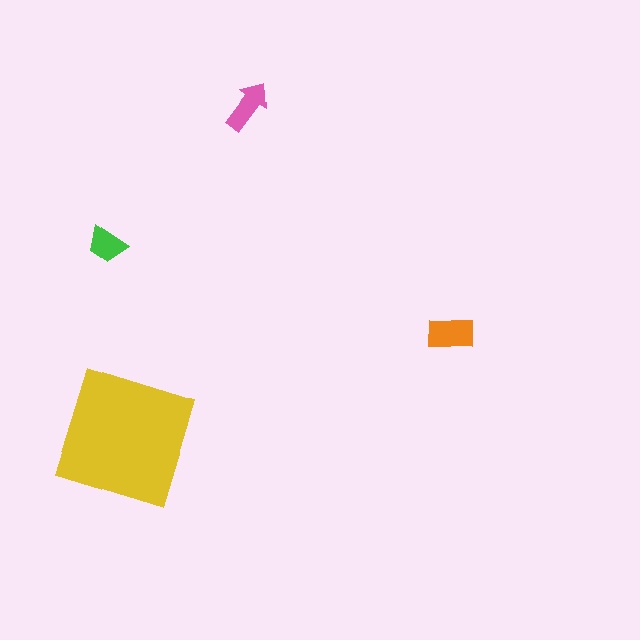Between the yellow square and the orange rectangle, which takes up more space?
The yellow square.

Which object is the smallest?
The green trapezoid.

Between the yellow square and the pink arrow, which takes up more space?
The yellow square.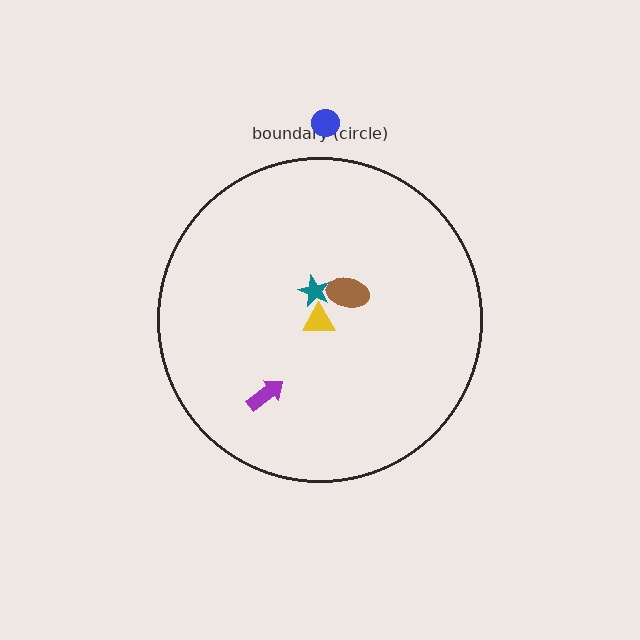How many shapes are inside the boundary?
4 inside, 1 outside.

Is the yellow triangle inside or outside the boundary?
Inside.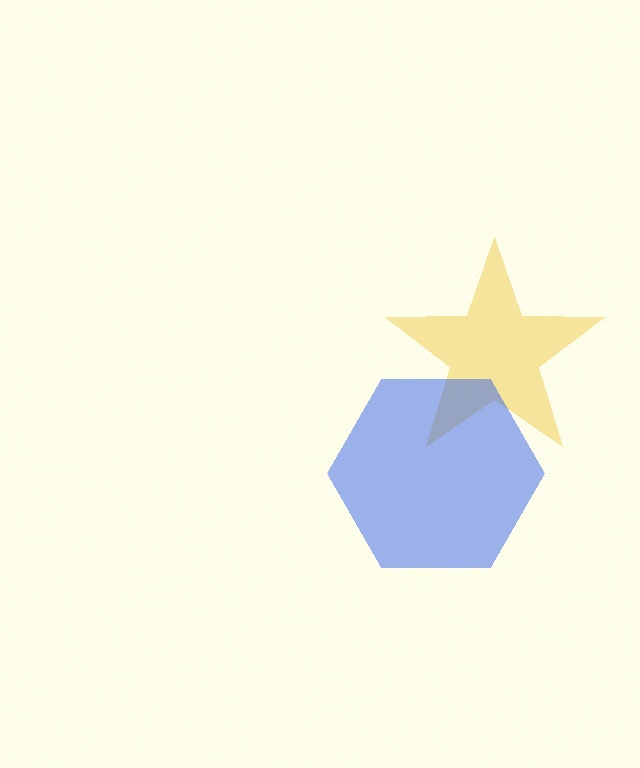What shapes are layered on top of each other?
The layered shapes are: a yellow star, a blue hexagon.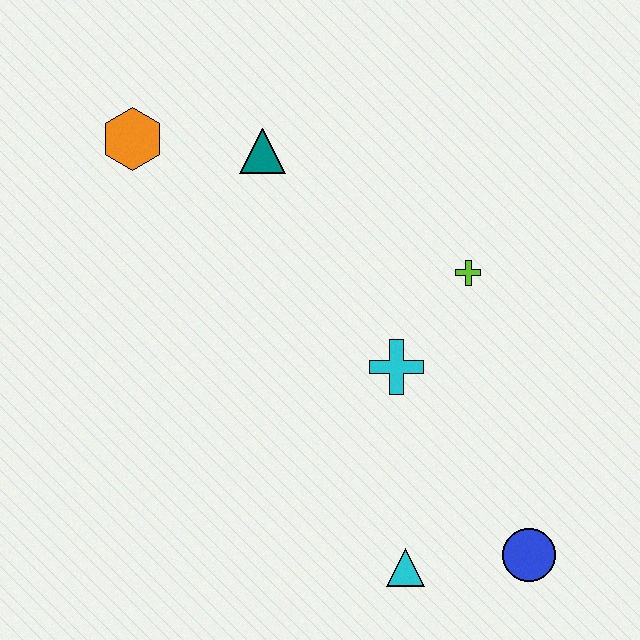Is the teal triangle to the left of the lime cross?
Yes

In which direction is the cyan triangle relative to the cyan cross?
The cyan triangle is below the cyan cross.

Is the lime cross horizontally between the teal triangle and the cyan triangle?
No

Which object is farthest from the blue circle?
The orange hexagon is farthest from the blue circle.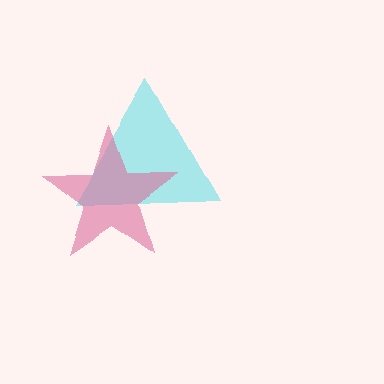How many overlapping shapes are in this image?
There are 2 overlapping shapes in the image.